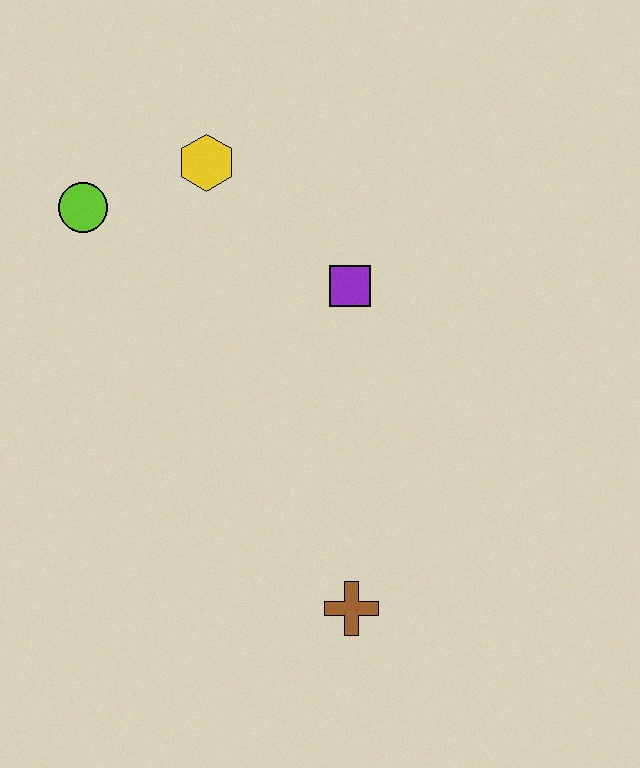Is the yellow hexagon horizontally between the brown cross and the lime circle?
Yes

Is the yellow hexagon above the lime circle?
Yes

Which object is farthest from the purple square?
The brown cross is farthest from the purple square.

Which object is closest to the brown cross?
The purple square is closest to the brown cross.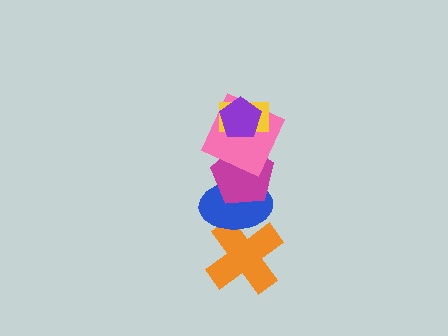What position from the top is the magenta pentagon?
The magenta pentagon is 4th from the top.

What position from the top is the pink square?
The pink square is 3rd from the top.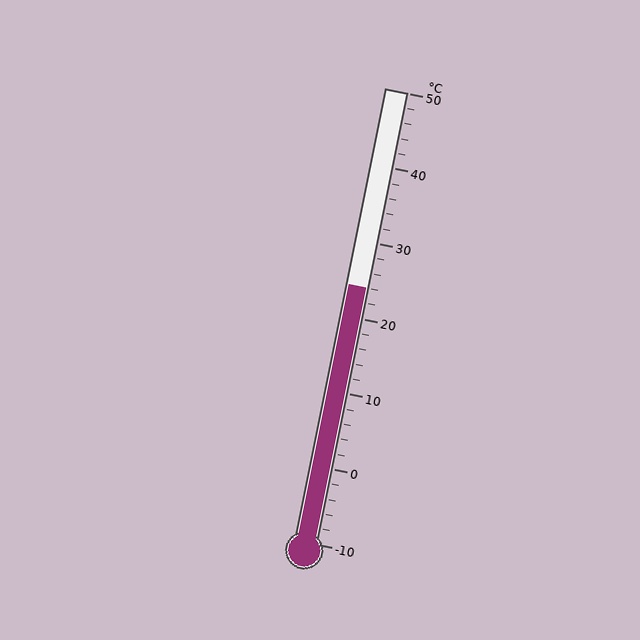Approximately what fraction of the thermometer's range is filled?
The thermometer is filled to approximately 55% of its range.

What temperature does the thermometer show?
The thermometer shows approximately 24°C.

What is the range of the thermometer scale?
The thermometer scale ranges from -10°C to 50°C.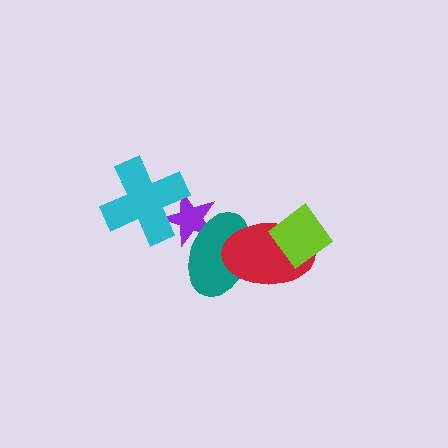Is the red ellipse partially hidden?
Yes, it is partially covered by another shape.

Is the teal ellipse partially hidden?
Yes, it is partially covered by another shape.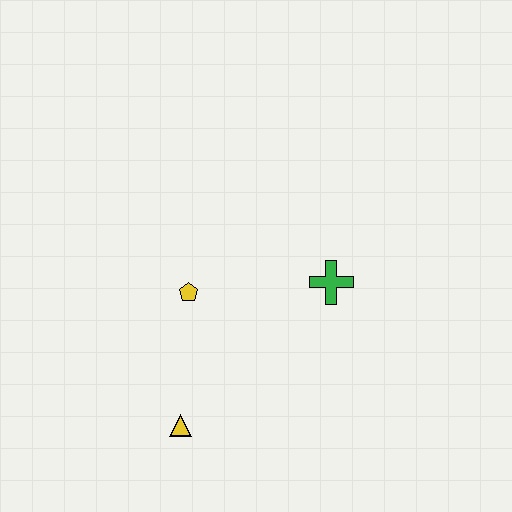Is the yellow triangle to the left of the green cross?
Yes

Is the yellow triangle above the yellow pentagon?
No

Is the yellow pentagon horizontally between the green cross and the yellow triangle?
Yes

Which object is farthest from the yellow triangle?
The green cross is farthest from the yellow triangle.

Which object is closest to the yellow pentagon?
The yellow triangle is closest to the yellow pentagon.